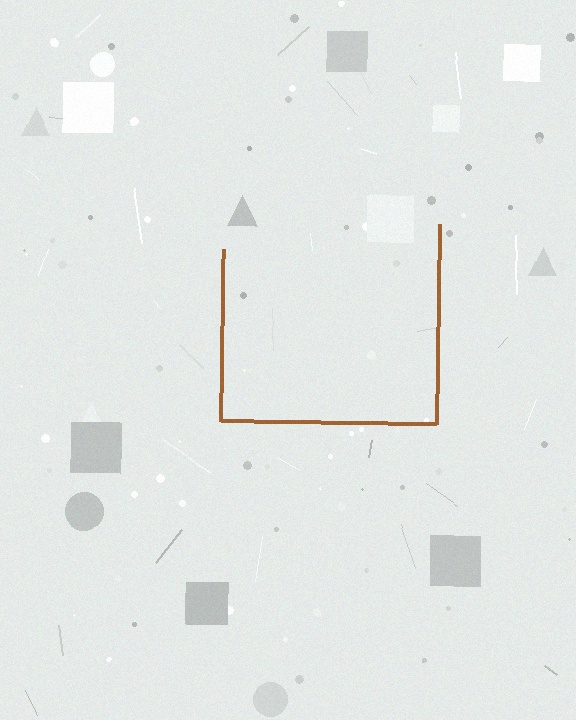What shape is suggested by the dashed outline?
The dashed outline suggests a square.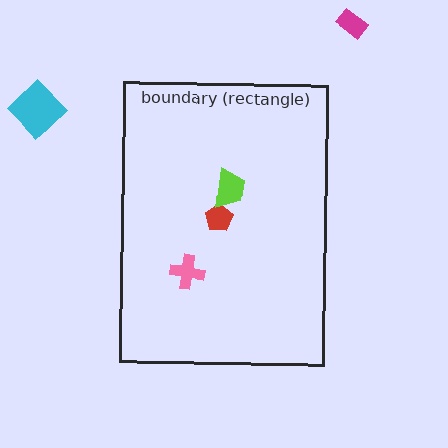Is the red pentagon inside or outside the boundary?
Inside.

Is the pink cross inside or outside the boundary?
Inside.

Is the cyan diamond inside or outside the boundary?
Outside.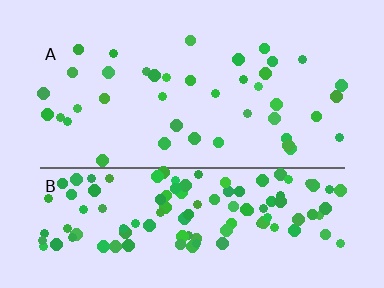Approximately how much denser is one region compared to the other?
Approximately 3.0× — region B over region A.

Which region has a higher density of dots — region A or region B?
B (the bottom).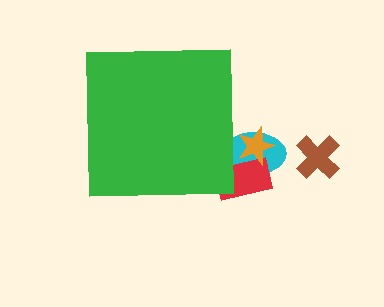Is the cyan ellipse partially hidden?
Yes, the cyan ellipse is partially hidden behind the green square.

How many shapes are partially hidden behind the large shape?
3 shapes are partially hidden.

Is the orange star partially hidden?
Yes, the orange star is partially hidden behind the green square.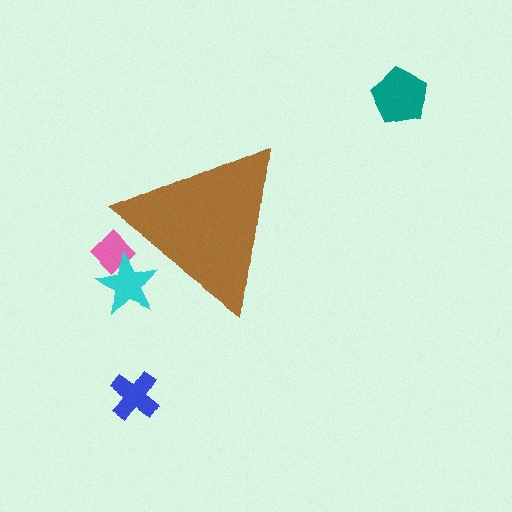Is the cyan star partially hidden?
Yes, the cyan star is partially hidden behind the brown triangle.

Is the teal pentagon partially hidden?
No, the teal pentagon is fully visible.